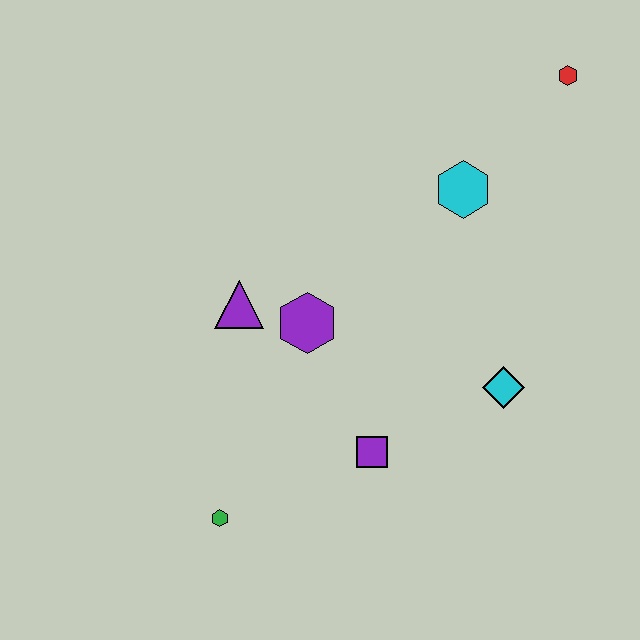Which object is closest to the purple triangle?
The purple hexagon is closest to the purple triangle.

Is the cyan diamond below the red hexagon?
Yes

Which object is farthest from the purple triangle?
The red hexagon is farthest from the purple triangle.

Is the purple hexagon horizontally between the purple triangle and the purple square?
Yes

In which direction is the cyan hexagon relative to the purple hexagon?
The cyan hexagon is to the right of the purple hexagon.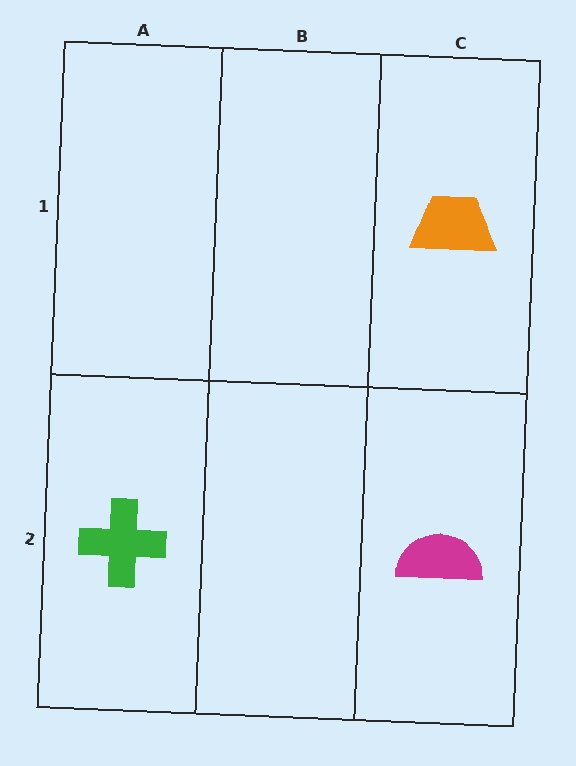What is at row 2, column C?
A magenta semicircle.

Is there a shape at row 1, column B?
No, that cell is empty.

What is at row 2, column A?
A green cross.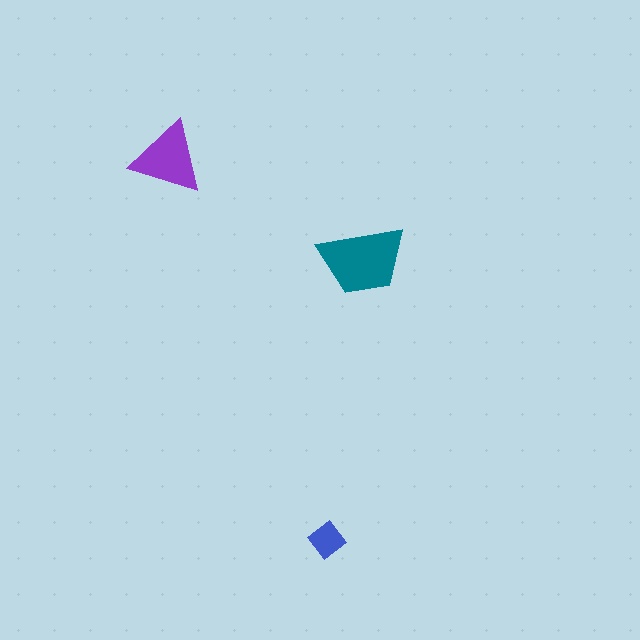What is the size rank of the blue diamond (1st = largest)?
3rd.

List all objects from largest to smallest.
The teal trapezoid, the purple triangle, the blue diamond.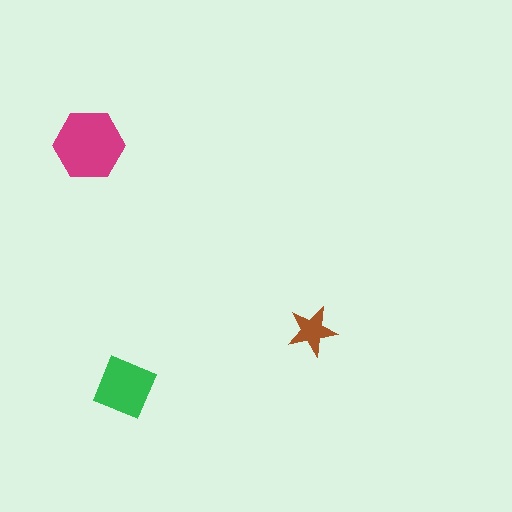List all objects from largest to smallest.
The magenta hexagon, the green square, the brown star.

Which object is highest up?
The magenta hexagon is topmost.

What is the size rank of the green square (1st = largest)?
2nd.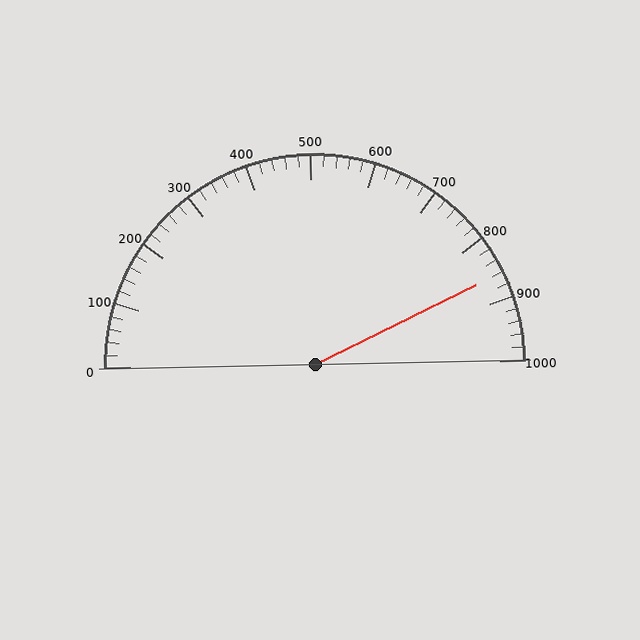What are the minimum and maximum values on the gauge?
The gauge ranges from 0 to 1000.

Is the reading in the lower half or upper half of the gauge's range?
The reading is in the upper half of the range (0 to 1000).